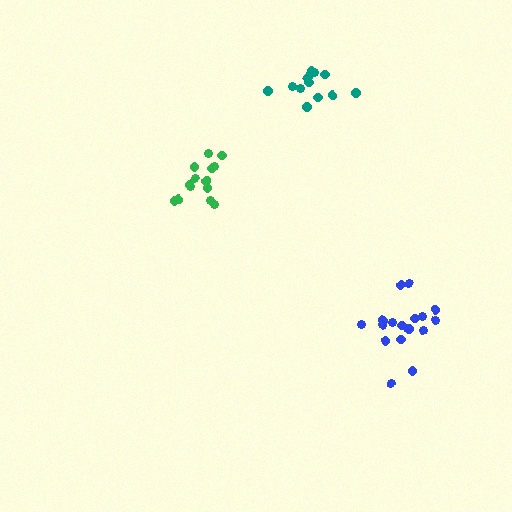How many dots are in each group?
Group 1: 14 dots, Group 2: 18 dots, Group 3: 13 dots (45 total).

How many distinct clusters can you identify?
There are 3 distinct clusters.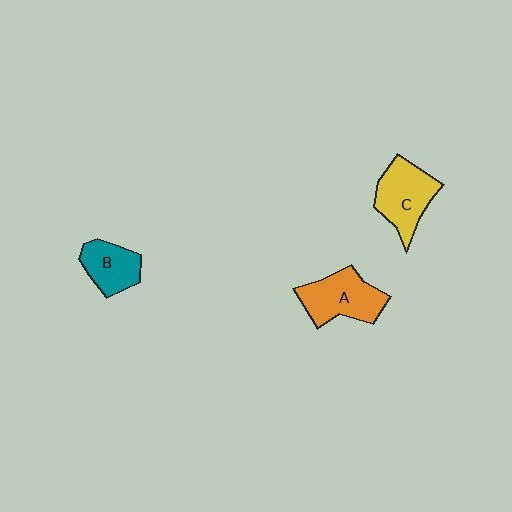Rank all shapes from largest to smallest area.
From largest to smallest: A (orange), C (yellow), B (teal).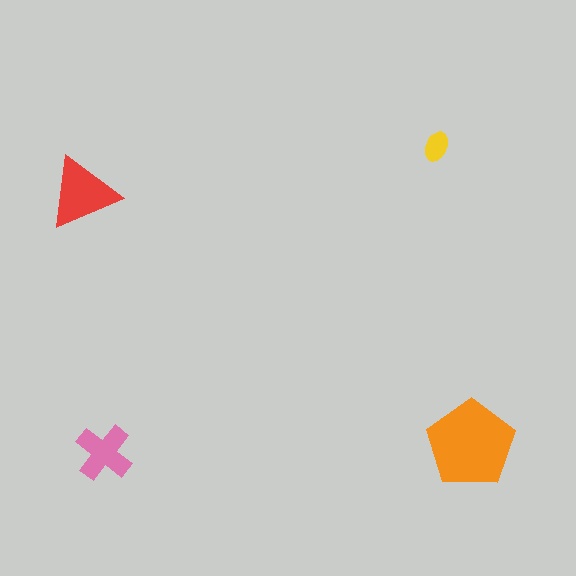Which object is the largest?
The orange pentagon.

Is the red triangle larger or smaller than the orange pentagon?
Smaller.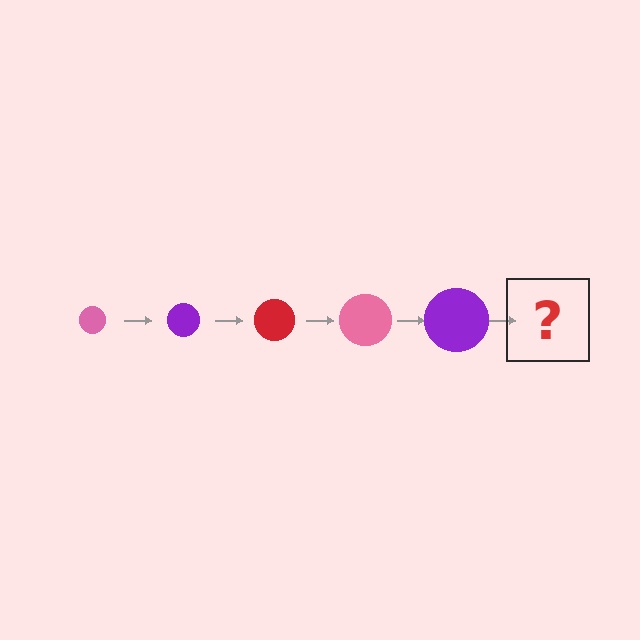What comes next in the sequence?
The next element should be a red circle, larger than the previous one.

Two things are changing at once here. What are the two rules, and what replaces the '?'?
The two rules are that the circle grows larger each step and the color cycles through pink, purple, and red. The '?' should be a red circle, larger than the previous one.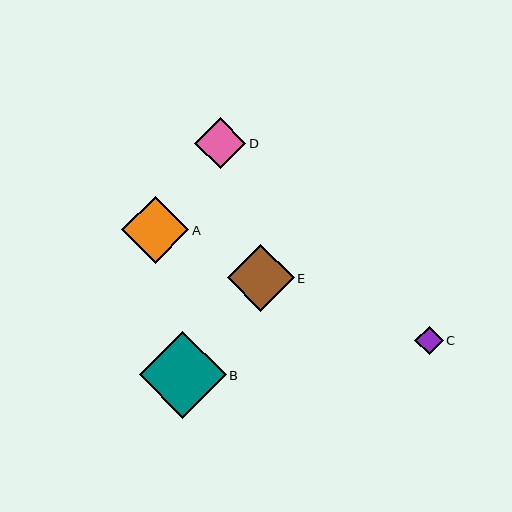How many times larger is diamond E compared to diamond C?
Diamond E is approximately 2.4 times the size of diamond C.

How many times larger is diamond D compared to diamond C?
Diamond D is approximately 1.8 times the size of diamond C.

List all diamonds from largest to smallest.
From largest to smallest: B, A, E, D, C.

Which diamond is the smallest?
Diamond C is the smallest with a size of approximately 28 pixels.